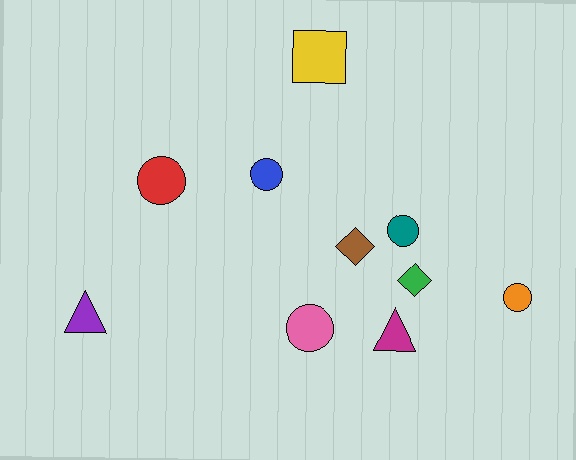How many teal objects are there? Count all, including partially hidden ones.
There is 1 teal object.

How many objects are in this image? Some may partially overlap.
There are 10 objects.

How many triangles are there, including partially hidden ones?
There are 2 triangles.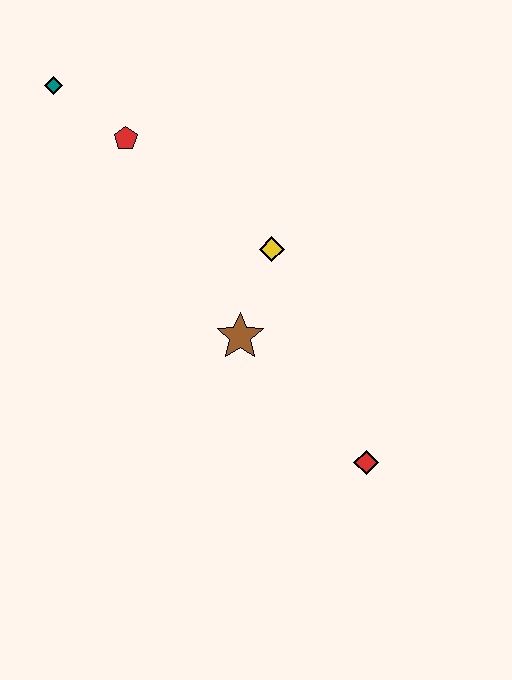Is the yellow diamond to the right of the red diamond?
No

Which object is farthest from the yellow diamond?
The teal diamond is farthest from the yellow diamond.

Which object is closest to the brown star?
The yellow diamond is closest to the brown star.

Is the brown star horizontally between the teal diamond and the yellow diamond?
Yes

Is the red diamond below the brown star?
Yes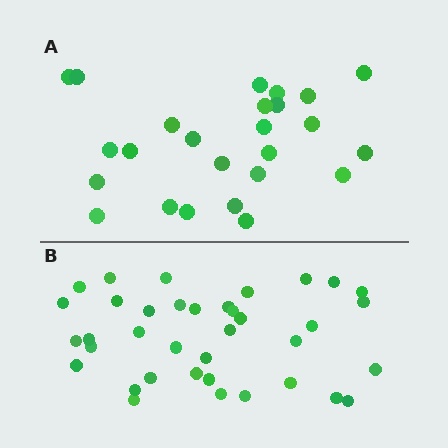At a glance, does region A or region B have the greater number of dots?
Region B (the bottom region) has more dots.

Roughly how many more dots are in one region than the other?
Region B has roughly 12 or so more dots than region A.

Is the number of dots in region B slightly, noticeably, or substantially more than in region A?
Region B has substantially more. The ratio is roughly 1.5 to 1.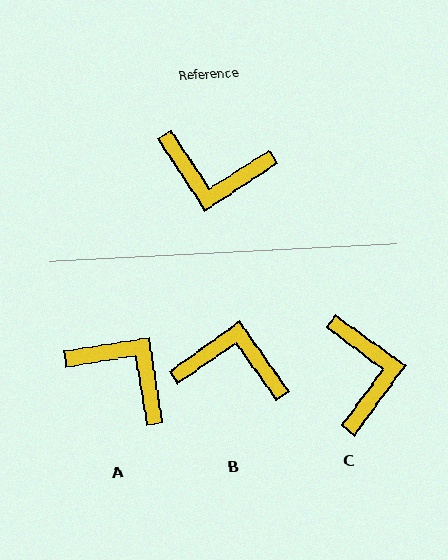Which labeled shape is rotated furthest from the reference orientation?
B, about 178 degrees away.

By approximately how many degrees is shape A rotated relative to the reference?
Approximately 156 degrees counter-clockwise.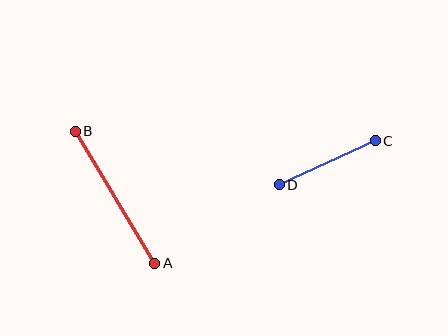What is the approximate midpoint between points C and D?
The midpoint is at approximately (327, 163) pixels.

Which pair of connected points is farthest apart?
Points A and B are farthest apart.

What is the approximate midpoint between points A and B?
The midpoint is at approximately (115, 197) pixels.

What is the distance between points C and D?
The distance is approximately 106 pixels.